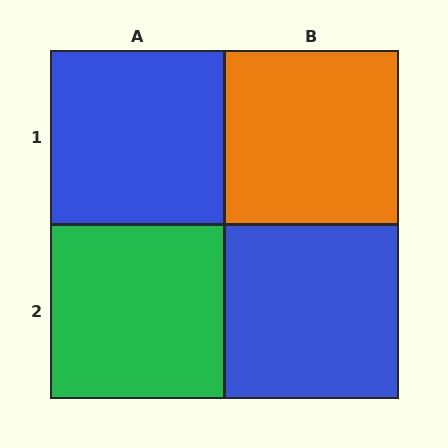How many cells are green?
1 cell is green.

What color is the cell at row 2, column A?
Green.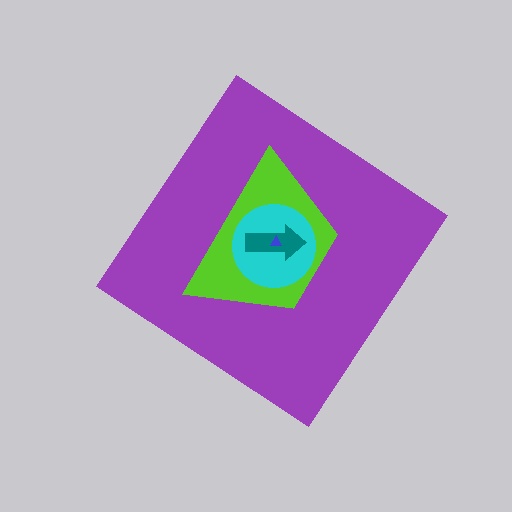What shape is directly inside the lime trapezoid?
The cyan circle.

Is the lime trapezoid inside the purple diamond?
Yes.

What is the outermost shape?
The purple diamond.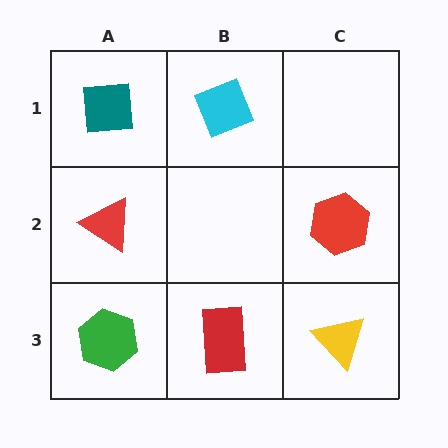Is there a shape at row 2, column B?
No, that cell is empty.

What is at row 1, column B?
A cyan diamond.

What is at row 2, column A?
A red triangle.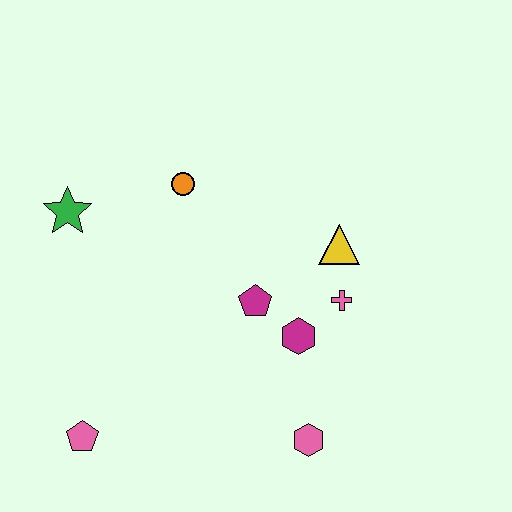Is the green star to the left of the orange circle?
Yes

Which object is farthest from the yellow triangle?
The pink pentagon is farthest from the yellow triangle.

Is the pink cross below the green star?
Yes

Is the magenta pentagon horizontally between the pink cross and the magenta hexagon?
No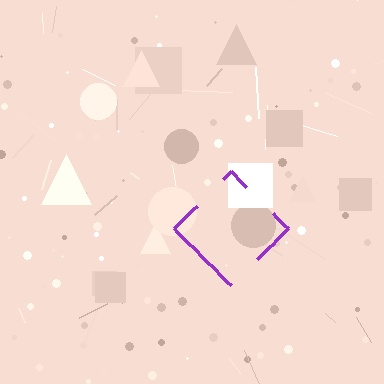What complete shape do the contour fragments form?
The contour fragments form a diamond.